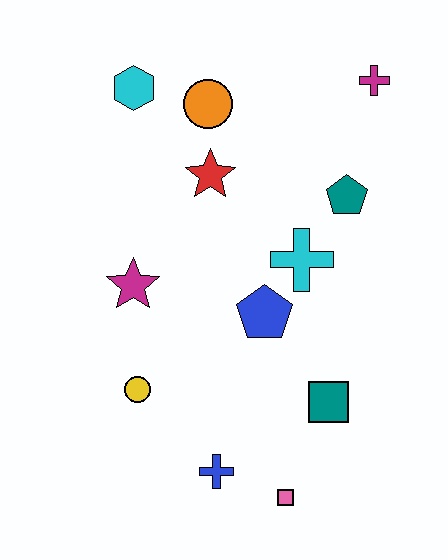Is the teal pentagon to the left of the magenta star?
No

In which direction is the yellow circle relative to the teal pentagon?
The yellow circle is to the left of the teal pentagon.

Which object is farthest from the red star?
The pink square is farthest from the red star.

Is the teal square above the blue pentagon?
No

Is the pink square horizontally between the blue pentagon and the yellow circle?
No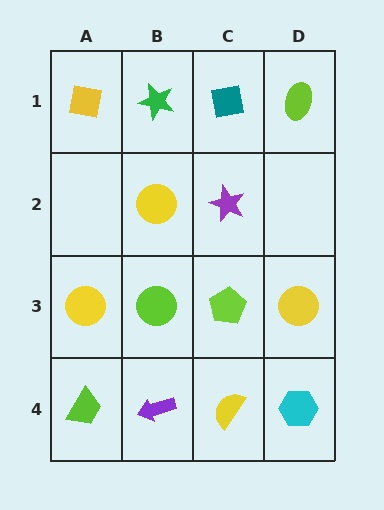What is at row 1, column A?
A yellow square.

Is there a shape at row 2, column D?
No, that cell is empty.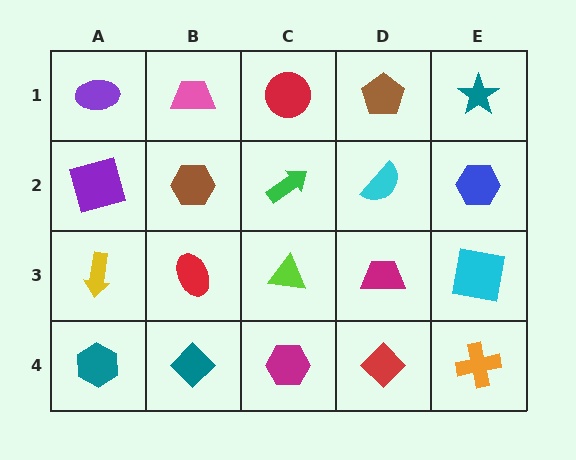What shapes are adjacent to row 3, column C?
A green arrow (row 2, column C), a magenta hexagon (row 4, column C), a red ellipse (row 3, column B), a magenta trapezoid (row 3, column D).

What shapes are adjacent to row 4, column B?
A red ellipse (row 3, column B), a teal hexagon (row 4, column A), a magenta hexagon (row 4, column C).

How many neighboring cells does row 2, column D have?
4.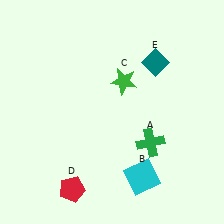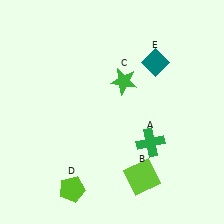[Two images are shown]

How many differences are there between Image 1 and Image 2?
There are 2 differences between the two images.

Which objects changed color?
B changed from cyan to lime. D changed from red to lime.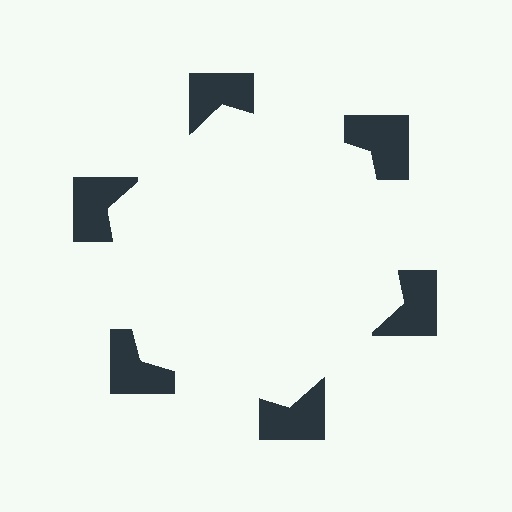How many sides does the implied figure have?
6 sides.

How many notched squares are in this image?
There are 6 — one at each vertex of the illusory hexagon.